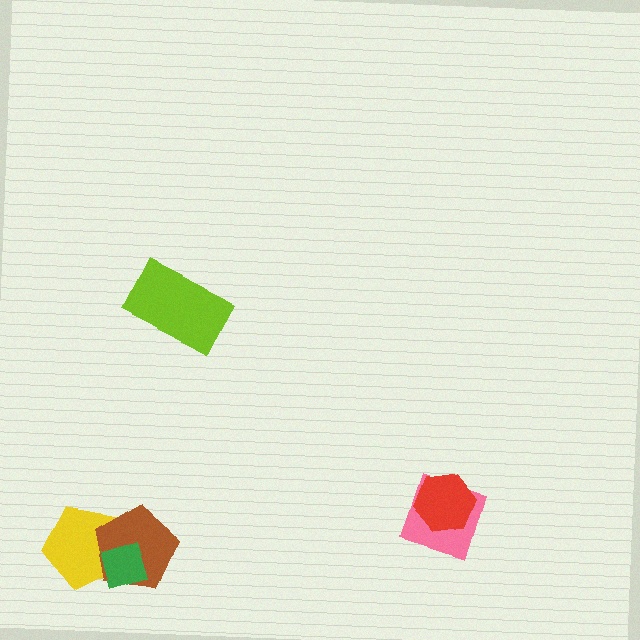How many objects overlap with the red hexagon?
1 object overlaps with the red hexagon.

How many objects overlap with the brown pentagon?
2 objects overlap with the brown pentagon.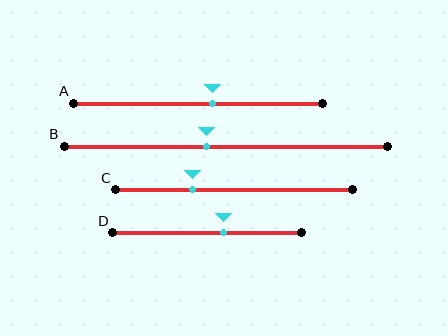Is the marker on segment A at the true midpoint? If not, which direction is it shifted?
No, the marker on segment A is shifted to the right by about 6% of the segment length.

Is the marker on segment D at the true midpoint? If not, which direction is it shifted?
No, the marker on segment D is shifted to the right by about 9% of the segment length.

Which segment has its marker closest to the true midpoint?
Segment A has its marker closest to the true midpoint.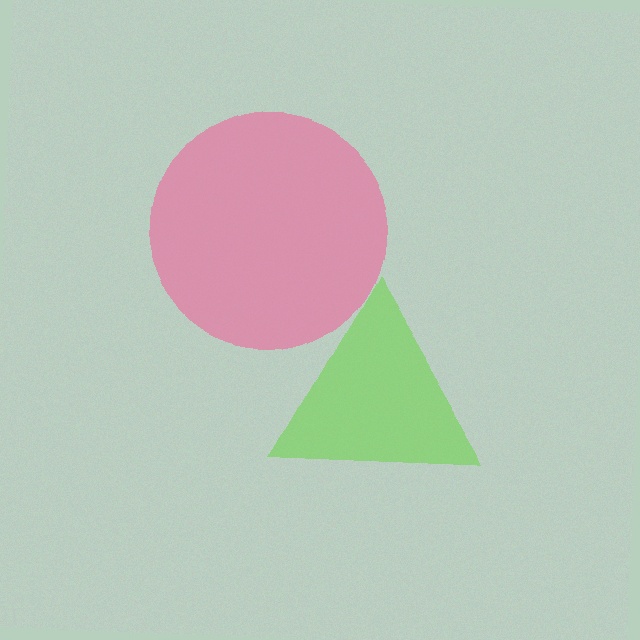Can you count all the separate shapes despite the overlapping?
Yes, there are 2 separate shapes.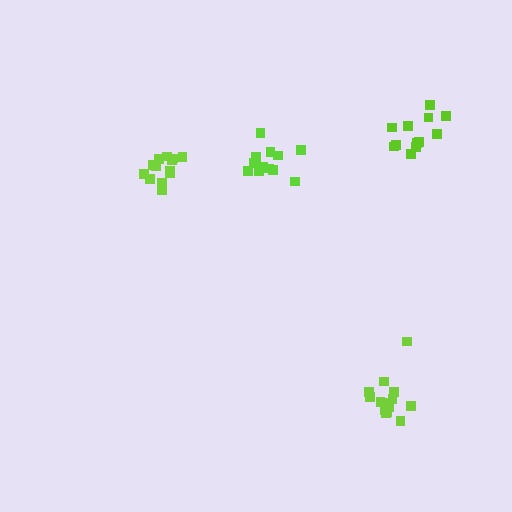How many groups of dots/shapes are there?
There are 4 groups.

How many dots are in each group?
Group 1: 12 dots, Group 2: 13 dots, Group 3: 13 dots, Group 4: 14 dots (52 total).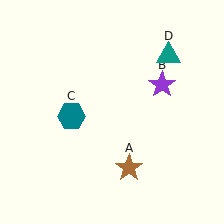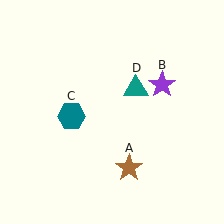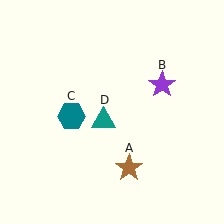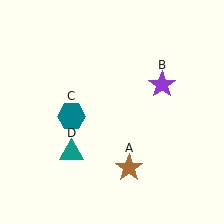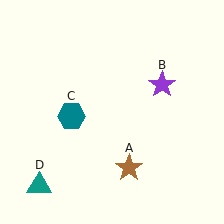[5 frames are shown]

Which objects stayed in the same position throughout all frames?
Brown star (object A) and purple star (object B) and teal hexagon (object C) remained stationary.